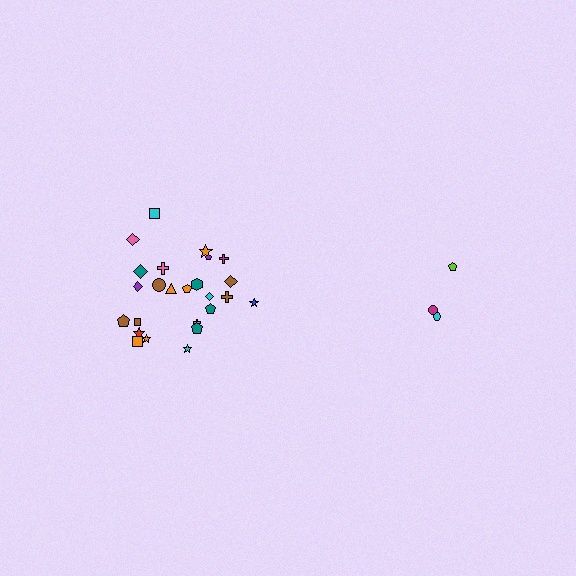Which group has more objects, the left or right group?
The left group.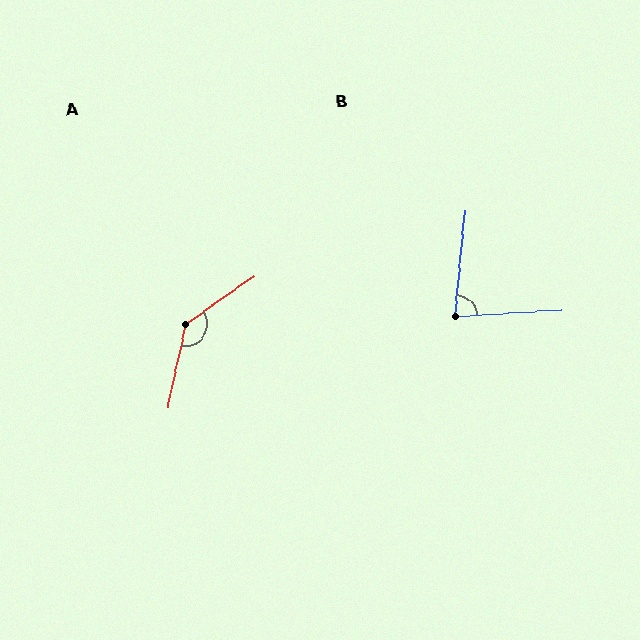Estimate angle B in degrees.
Approximately 80 degrees.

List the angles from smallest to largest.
B (80°), A (137°).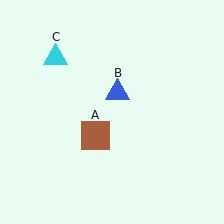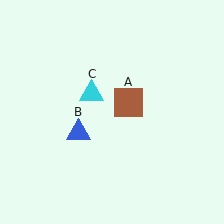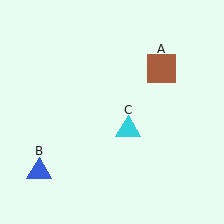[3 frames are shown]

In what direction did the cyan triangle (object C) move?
The cyan triangle (object C) moved down and to the right.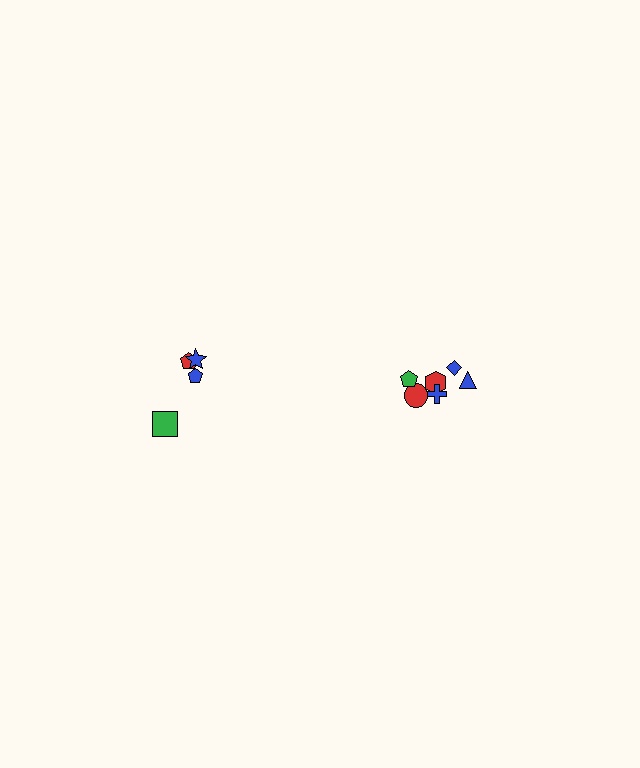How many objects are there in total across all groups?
There are 10 objects.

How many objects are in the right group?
There are 6 objects.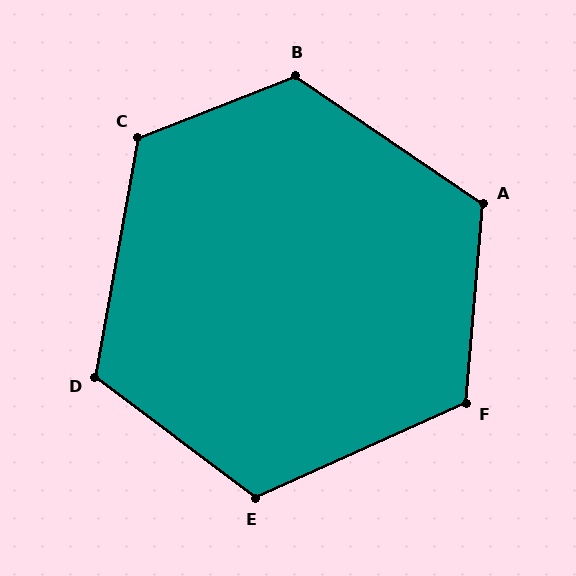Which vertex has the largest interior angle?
B, at approximately 124 degrees.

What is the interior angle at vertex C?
Approximately 122 degrees (obtuse).